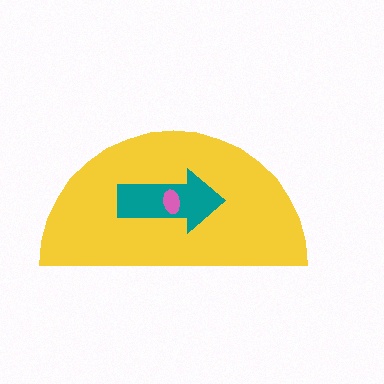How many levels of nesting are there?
3.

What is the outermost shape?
The yellow semicircle.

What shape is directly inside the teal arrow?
The pink ellipse.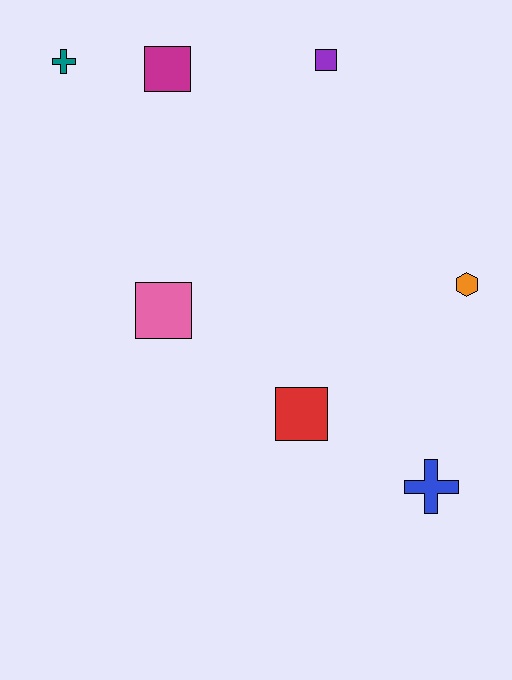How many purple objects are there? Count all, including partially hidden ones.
There is 1 purple object.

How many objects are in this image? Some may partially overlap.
There are 7 objects.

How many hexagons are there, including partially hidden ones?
There is 1 hexagon.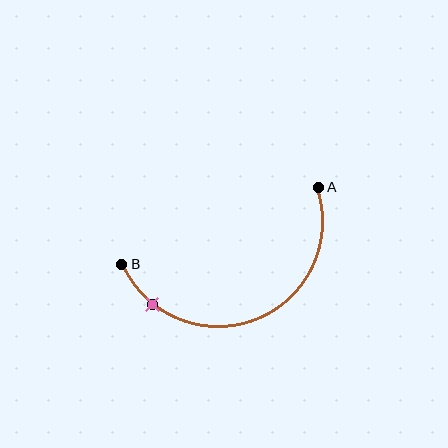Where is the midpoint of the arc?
The arc midpoint is the point on the curve farthest from the straight line joining A and B. It sits below that line.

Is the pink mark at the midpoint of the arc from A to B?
No. The pink mark lies on the arc but is closer to endpoint B. The arc midpoint would be at the point on the curve equidistant along the arc from both A and B.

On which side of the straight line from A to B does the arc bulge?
The arc bulges below the straight line connecting A and B.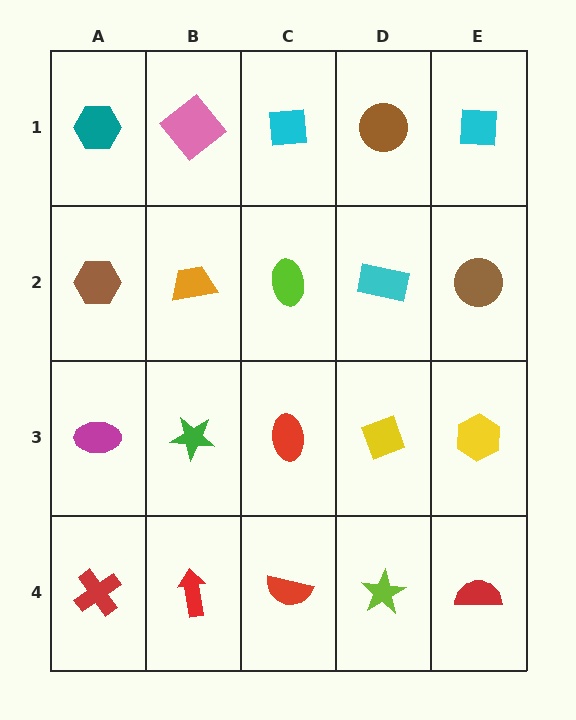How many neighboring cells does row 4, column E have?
2.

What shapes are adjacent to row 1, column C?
A lime ellipse (row 2, column C), a pink diamond (row 1, column B), a brown circle (row 1, column D).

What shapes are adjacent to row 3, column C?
A lime ellipse (row 2, column C), a red semicircle (row 4, column C), a green star (row 3, column B), a yellow diamond (row 3, column D).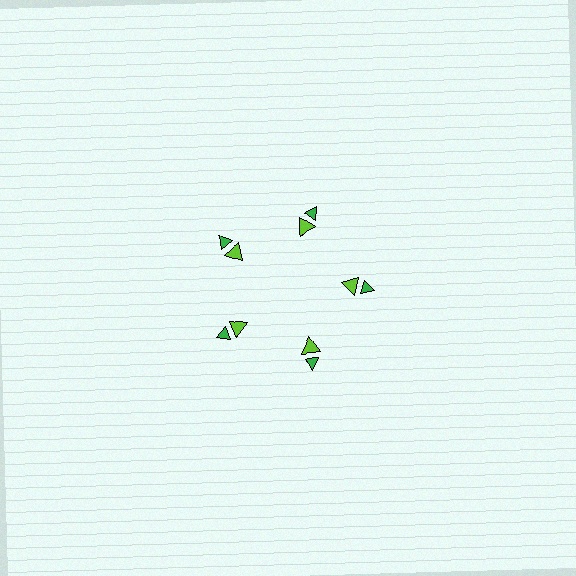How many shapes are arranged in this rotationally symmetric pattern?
There are 10 shapes, arranged in 5 groups of 2.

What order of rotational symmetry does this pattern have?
This pattern has 5-fold rotational symmetry.